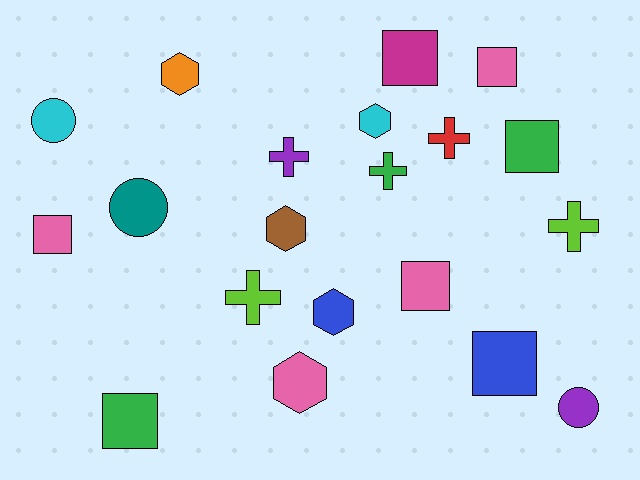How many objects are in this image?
There are 20 objects.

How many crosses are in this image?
There are 5 crosses.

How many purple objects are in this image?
There are 2 purple objects.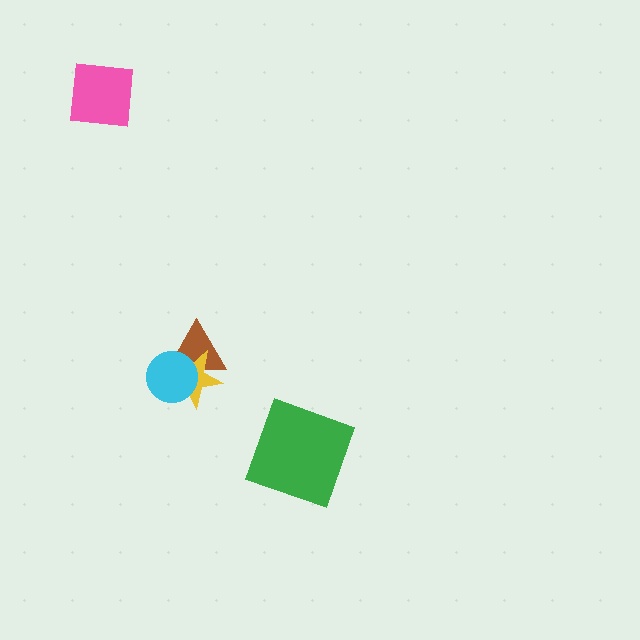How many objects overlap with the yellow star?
2 objects overlap with the yellow star.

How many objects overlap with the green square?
0 objects overlap with the green square.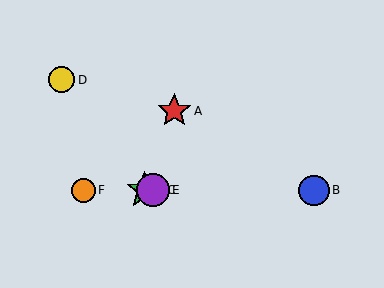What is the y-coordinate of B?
Object B is at y≈190.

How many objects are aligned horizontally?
4 objects (B, C, E, F) are aligned horizontally.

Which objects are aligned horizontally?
Objects B, C, E, F are aligned horizontally.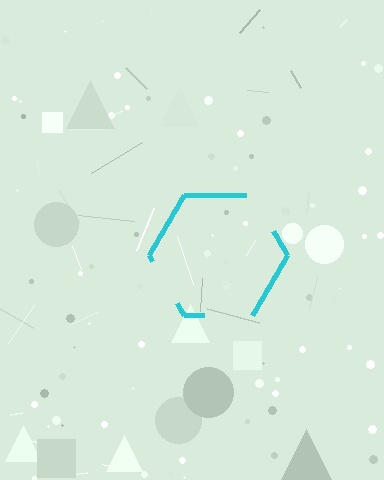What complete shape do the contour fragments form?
The contour fragments form a hexagon.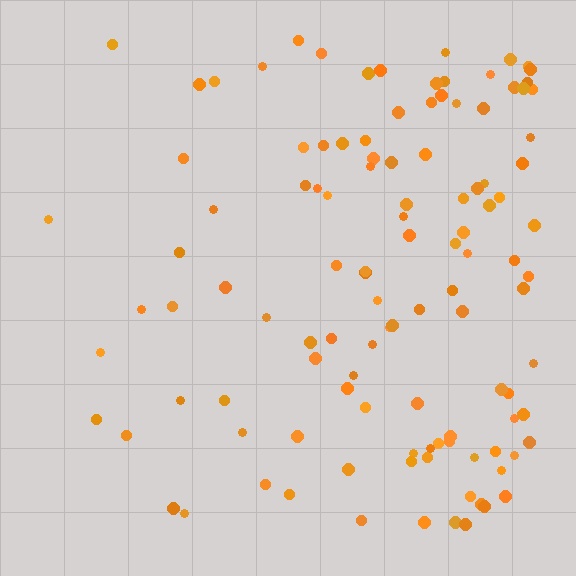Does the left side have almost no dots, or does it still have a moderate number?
Still a moderate number, just noticeably fewer than the right.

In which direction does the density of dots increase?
From left to right, with the right side densest.